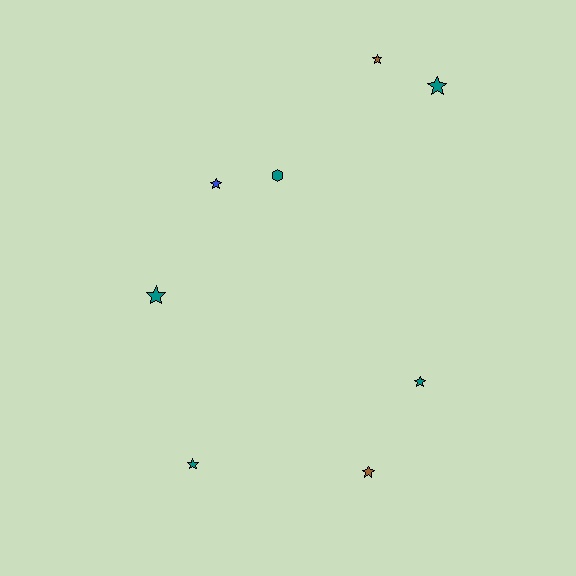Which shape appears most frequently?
Star, with 7 objects.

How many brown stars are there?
There are 2 brown stars.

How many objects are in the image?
There are 8 objects.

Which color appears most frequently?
Teal, with 5 objects.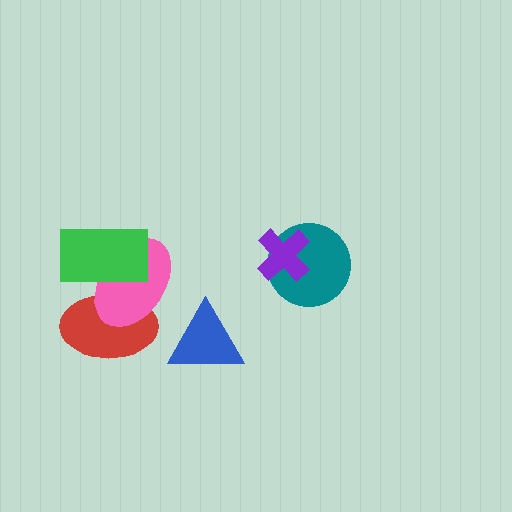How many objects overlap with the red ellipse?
2 objects overlap with the red ellipse.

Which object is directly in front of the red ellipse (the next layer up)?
The pink ellipse is directly in front of the red ellipse.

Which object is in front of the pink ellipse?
The green rectangle is in front of the pink ellipse.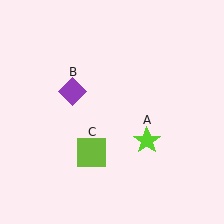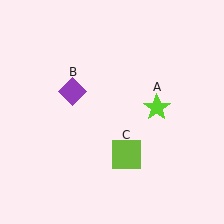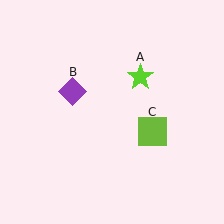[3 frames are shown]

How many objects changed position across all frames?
2 objects changed position: lime star (object A), lime square (object C).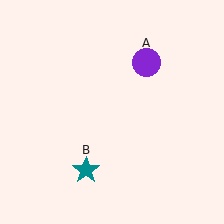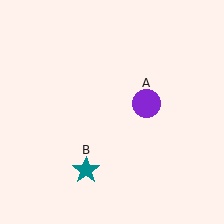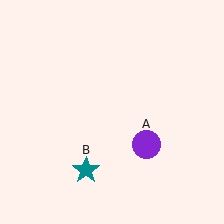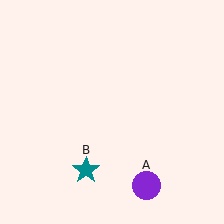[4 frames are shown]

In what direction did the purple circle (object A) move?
The purple circle (object A) moved down.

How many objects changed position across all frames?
1 object changed position: purple circle (object A).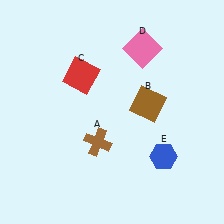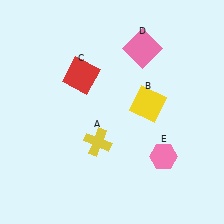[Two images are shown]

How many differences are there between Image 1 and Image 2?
There are 3 differences between the two images.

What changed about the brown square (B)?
In Image 1, B is brown. In Image 2, it changed to yellow.